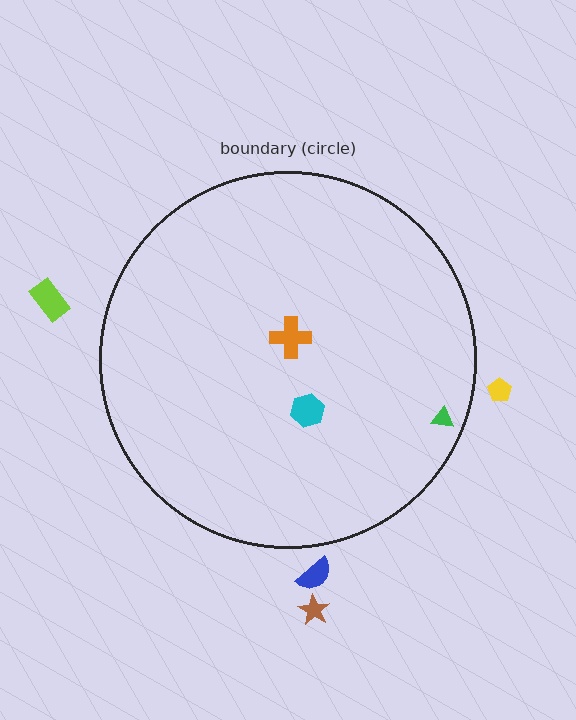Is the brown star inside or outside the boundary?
Outside.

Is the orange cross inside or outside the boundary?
Inside.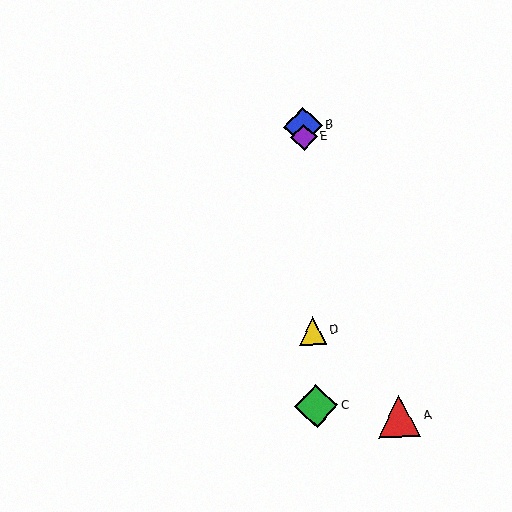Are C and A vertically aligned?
No, C is at x≈316 and A is at x≈399.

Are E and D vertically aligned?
Yes, both are at x≈304.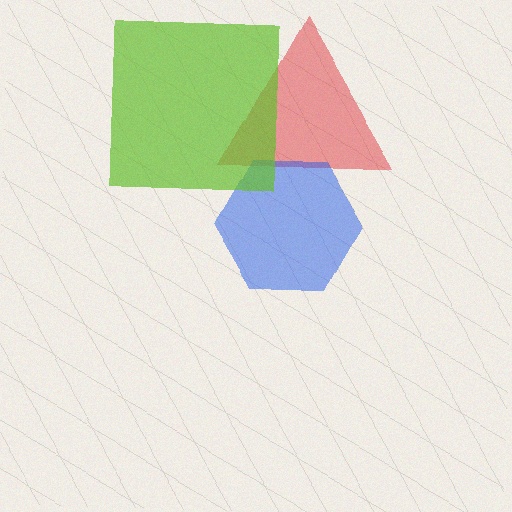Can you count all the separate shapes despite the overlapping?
Yes, there are 3 separate shapes.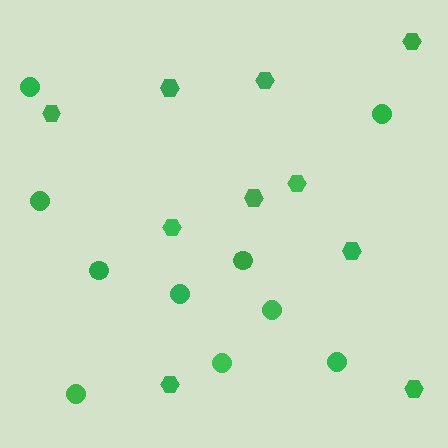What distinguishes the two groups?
There are 2 groups: one group of circles (10) and one group of hexagons (10).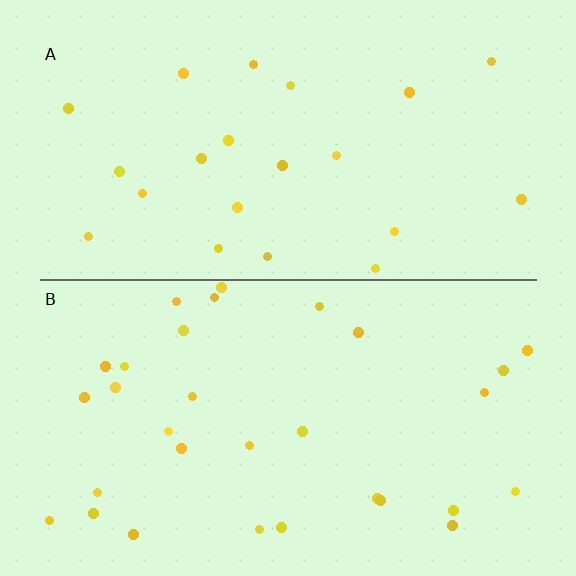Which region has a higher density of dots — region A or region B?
B (the bottom).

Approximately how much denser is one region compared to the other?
Approximately 1.4× — region B over region A.